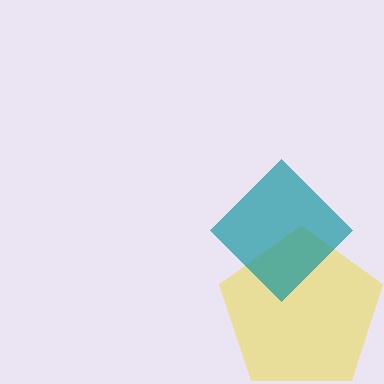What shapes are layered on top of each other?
The layered shapes are: a yellow pentagon, a teal diamond.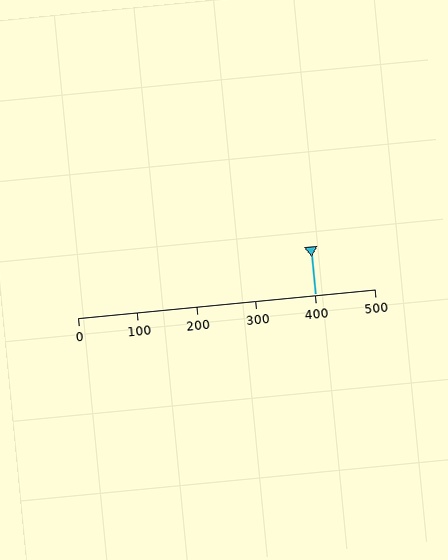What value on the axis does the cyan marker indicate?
The marker indicates approximately 400.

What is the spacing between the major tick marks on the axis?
The major ticks are spaced 100 apart.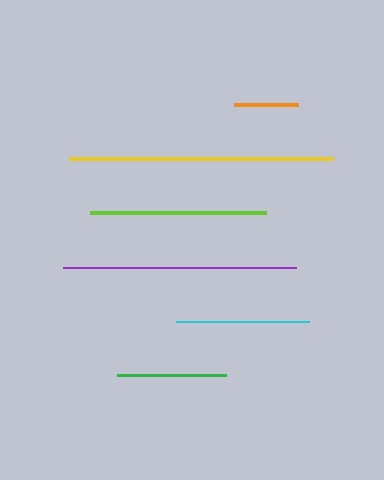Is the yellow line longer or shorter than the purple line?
The yellow line is longer than the purple line.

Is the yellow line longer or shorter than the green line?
The yellow line is longer than the green line.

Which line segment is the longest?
The yellow line is the longest at approximately 264 pixels.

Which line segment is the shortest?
The orange line is the shortest at approximately 64 pixels.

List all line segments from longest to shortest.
From longest to shortest: yellow, purple, lime, cyan, green, orange.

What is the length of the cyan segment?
The cyan segment is approximately 134 pixels long.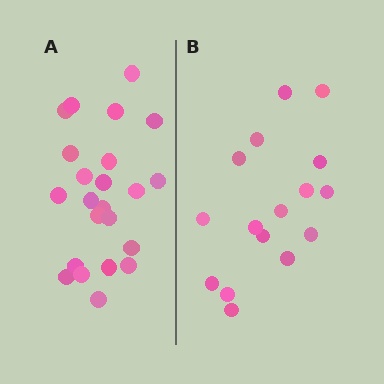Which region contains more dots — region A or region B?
Region A (the left region) has more dots.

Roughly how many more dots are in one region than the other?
Region A has roughly 8 or so more dots than region B.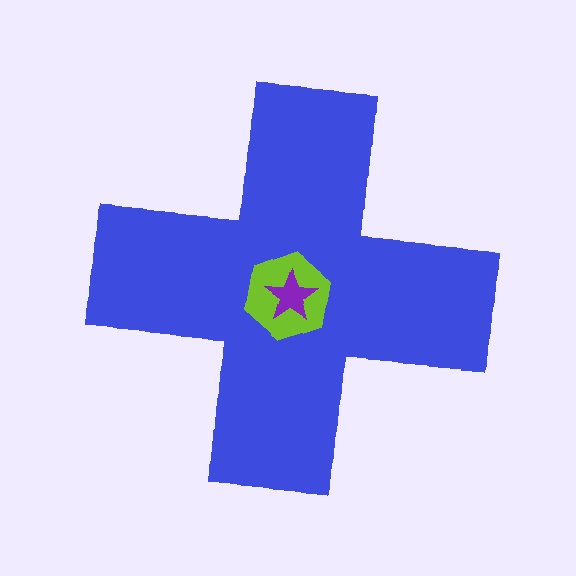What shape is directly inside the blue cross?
The lime hexagon.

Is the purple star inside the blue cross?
Yes.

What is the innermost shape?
The purple star.